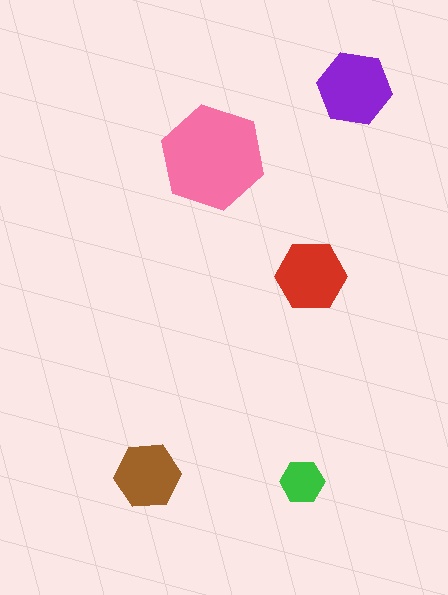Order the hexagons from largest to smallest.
the pink one, the purple one, the red one, the brown one, the green one.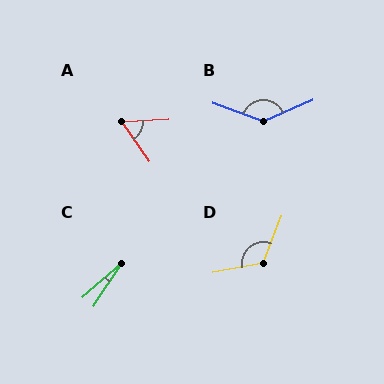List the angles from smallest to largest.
C (15°), A (58°), D (122°), B (136°).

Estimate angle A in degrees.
Approximately 58 degrees.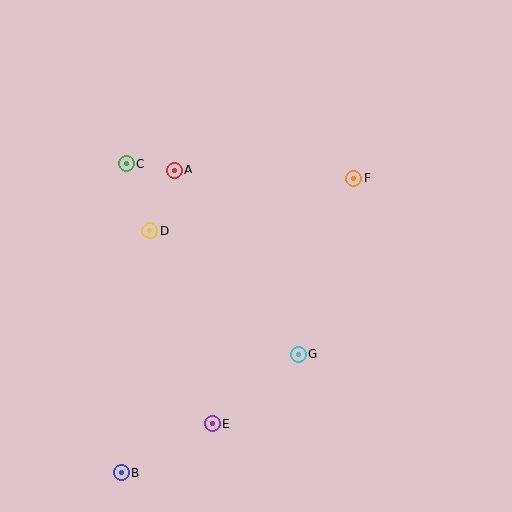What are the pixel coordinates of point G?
Point G is at (299, 355).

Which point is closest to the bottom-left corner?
Point B is closest to the bottom-left corner.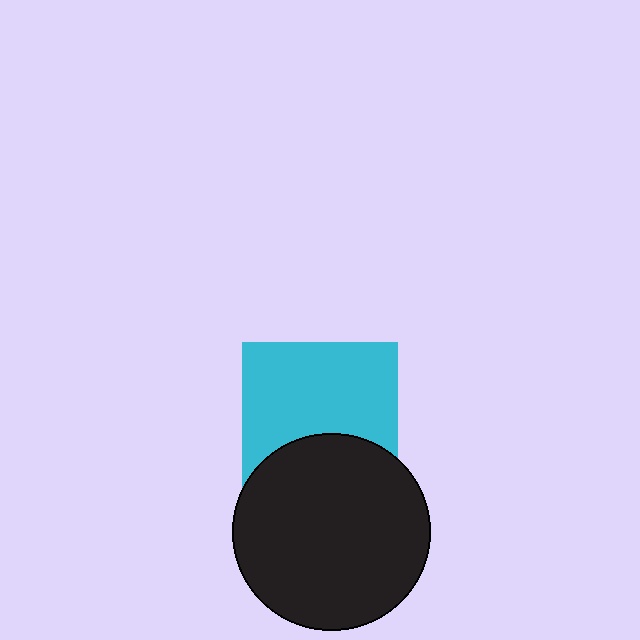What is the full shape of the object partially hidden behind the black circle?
The partially hidden object is a cyan square.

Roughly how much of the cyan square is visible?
Most of it is visible (roughly 67%).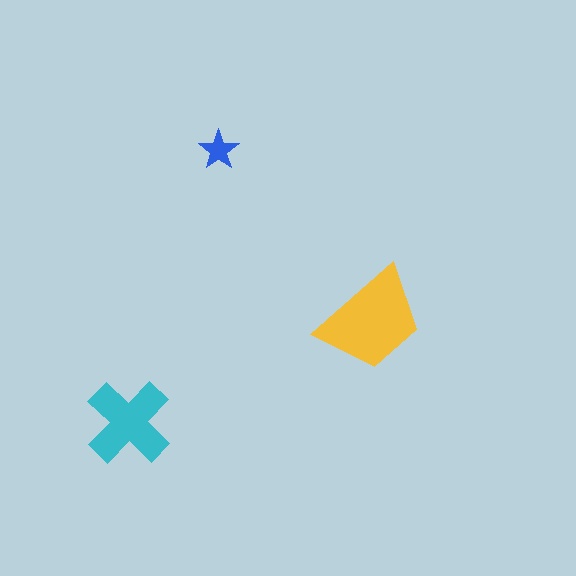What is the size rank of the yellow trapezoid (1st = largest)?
1st.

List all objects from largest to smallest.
The yellow trapezoid, the cyan cross, the blue star.